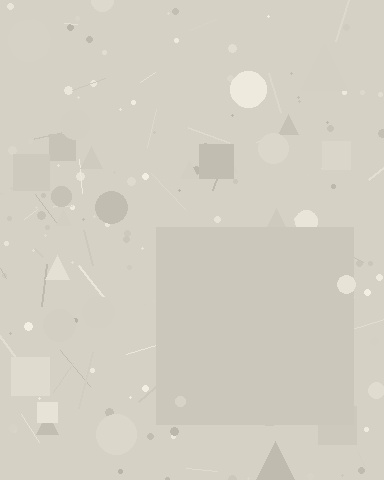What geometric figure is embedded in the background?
A square is embedded in the background.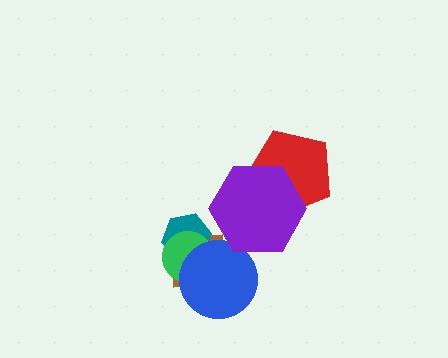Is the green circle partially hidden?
Yes, it is partially covered by another shape.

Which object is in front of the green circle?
The blue circle is in front of the green circle.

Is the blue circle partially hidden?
No, no other shape covers it.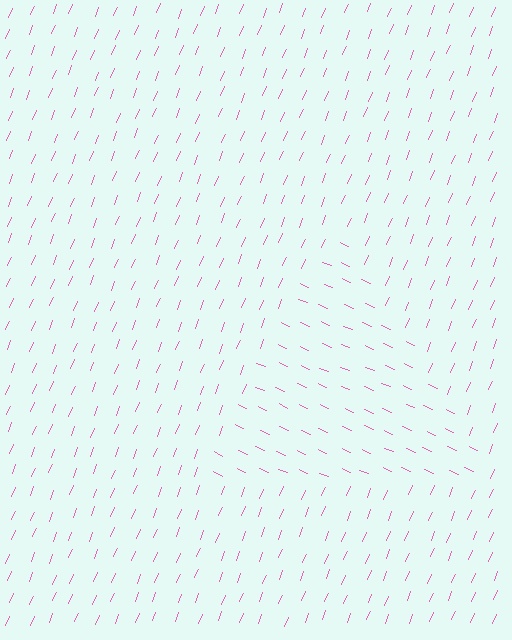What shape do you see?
I see a triangle.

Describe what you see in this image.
The image is filled with small pink line segments. A triangle region in the image has lines oriented differently from the surrounding lines, creating a visible texture boundary.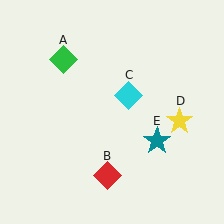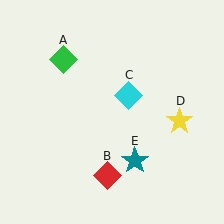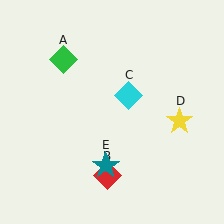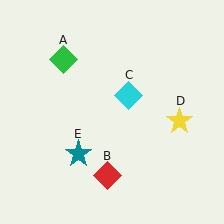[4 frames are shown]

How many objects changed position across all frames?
1 object changed position: teal star (object E).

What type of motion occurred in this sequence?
The teal star (object E) rotated clockwise around the center of the scene.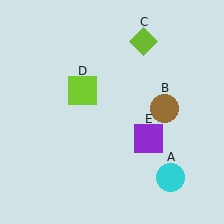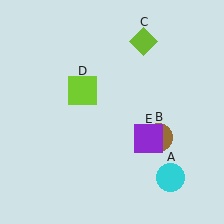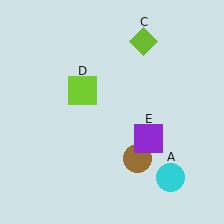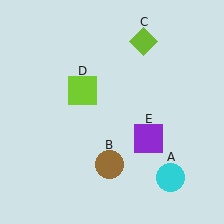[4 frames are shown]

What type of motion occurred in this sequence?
The brown circle (object B) rotated clockwise around the center of the scene.